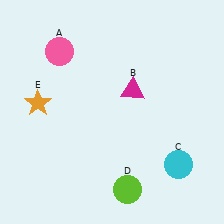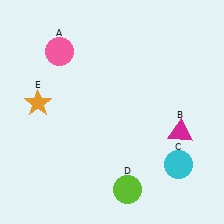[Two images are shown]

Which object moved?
The magenta triangle (B) moved right.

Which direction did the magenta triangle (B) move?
The magenta triangle (B) moved right.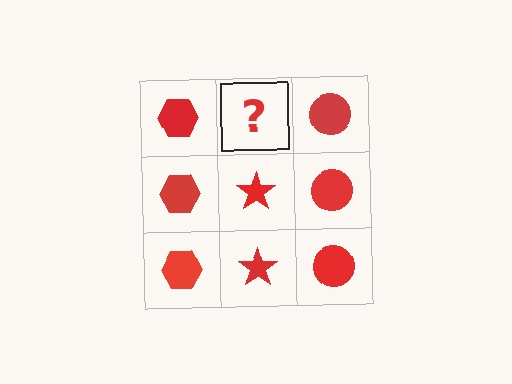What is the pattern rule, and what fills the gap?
The rule is that each column has a consistent shape. The gap should be filled with a red star.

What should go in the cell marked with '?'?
The missing cell should contain a red star.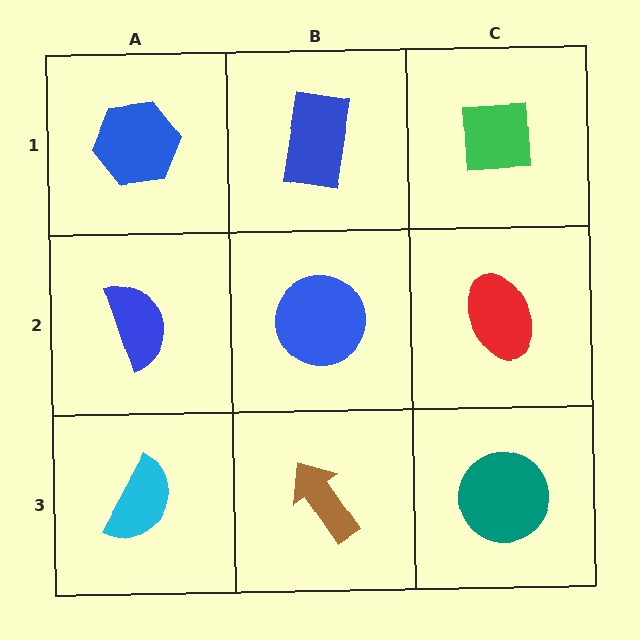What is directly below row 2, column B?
A brown arrow.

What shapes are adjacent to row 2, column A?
A blue hexagon (row 1, column A), a cyan semicircle (row 3, column A), a blue circle (row 2, column B).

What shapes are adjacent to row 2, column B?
A blue rectangle (row 1, column B), a brown arrow (row 3, column B), a blue semicircle (row 2, column A), a red ellipse (row 2, column C).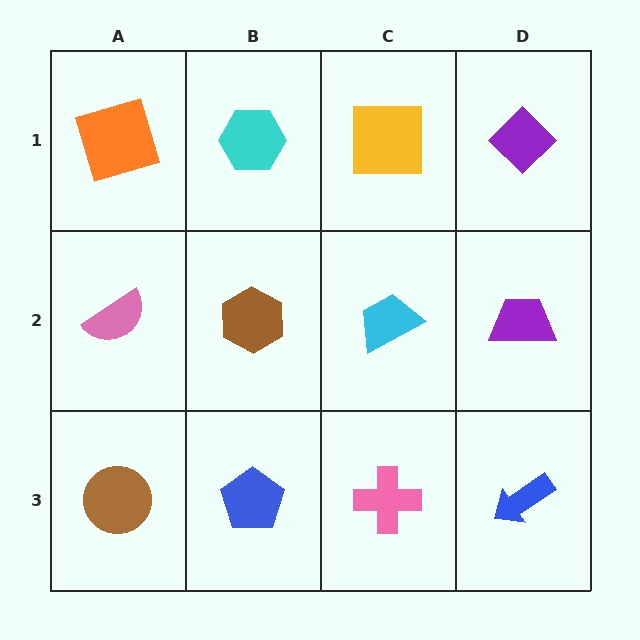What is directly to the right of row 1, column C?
A purple diamond.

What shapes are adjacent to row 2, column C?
A yellow square (row 1, column C), a pink cross (row 3, column C), a brown hexagon (row 2, column B), a purple trapezoid (row 2, column D).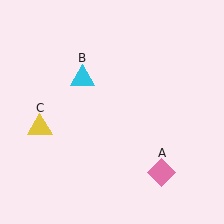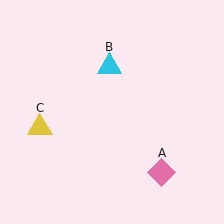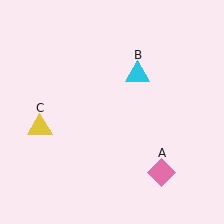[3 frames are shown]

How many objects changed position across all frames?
1 object changed position: cyan triangle (object B).